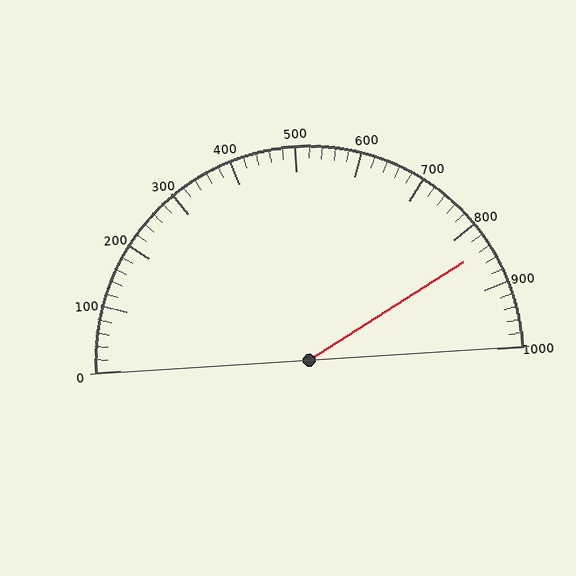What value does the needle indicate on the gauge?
The needle indicates approximately 840.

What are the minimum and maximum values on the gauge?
The gauge ranges from 0 to 1000.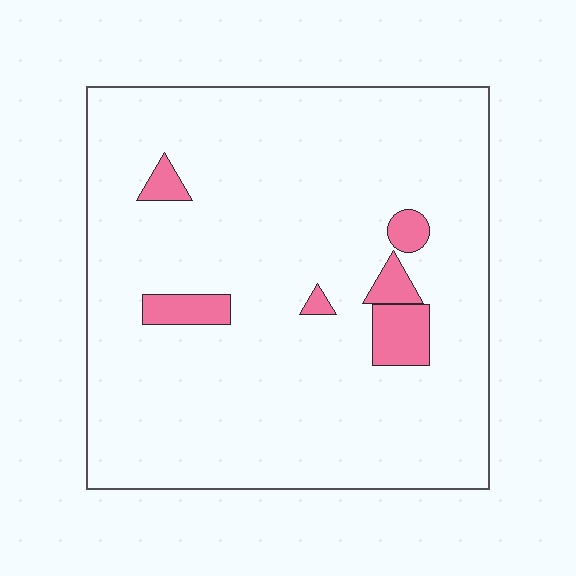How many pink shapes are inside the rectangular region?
6.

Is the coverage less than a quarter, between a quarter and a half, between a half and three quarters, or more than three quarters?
Less than a quarter.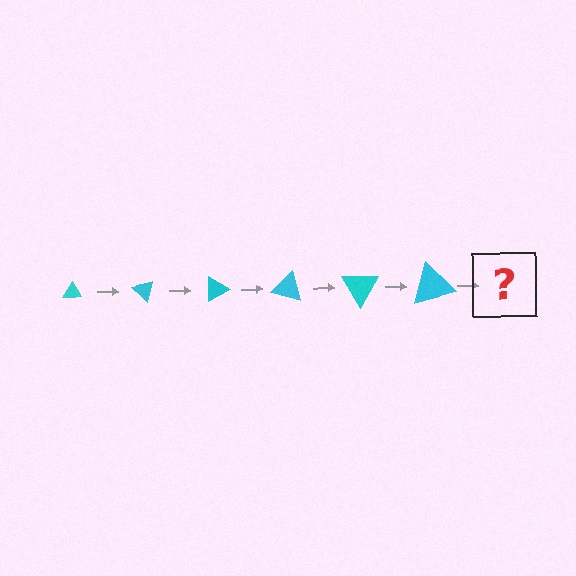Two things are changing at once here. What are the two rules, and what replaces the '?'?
The two rules are that the triangle grows larger each step and it rotates 45 degrees each step. The '?' should be a triangle, larger than the previous one and rotated 270 degrees from the start.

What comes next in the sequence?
The next element should be a triangle, larger than the previous one and rotated 270 degrees from the start.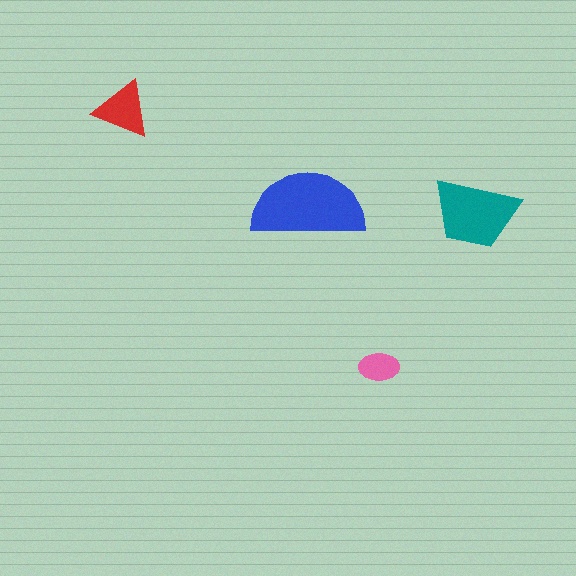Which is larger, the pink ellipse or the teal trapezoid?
The teal trapezoid.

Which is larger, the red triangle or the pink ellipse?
The red triangle.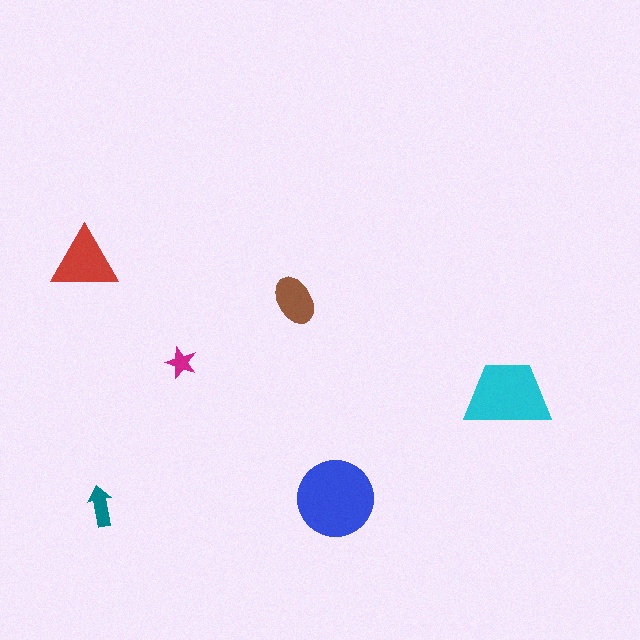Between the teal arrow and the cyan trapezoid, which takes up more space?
The cyan trapezoid.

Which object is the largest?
The blue circle.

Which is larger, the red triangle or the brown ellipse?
The red triangle.